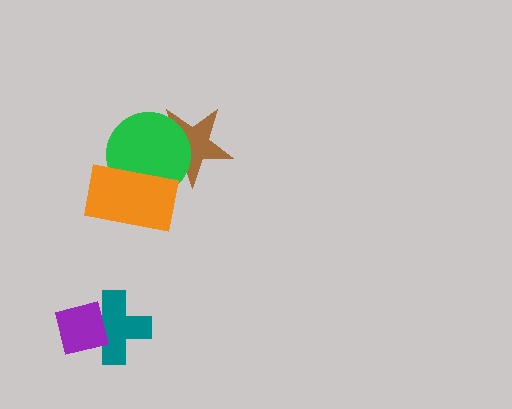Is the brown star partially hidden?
Yes, it is partially covered by another shape.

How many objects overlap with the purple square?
1 object overlaps with the purple square.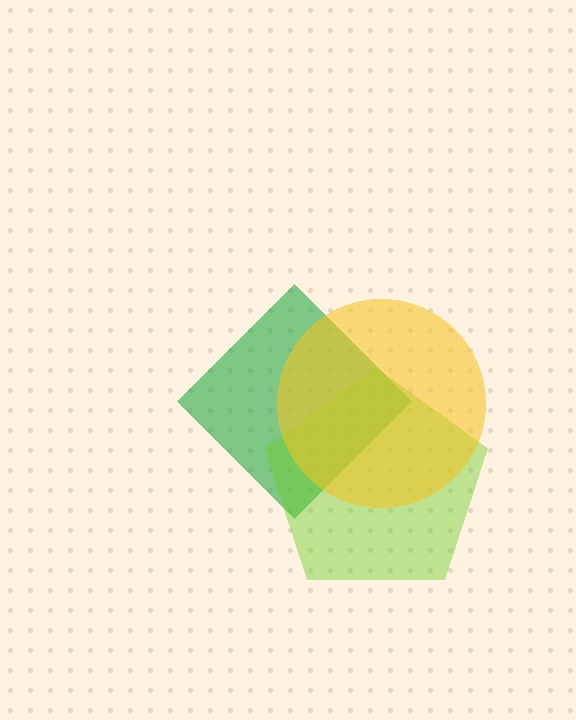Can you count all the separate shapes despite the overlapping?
Yes, there are 3 separate shapes.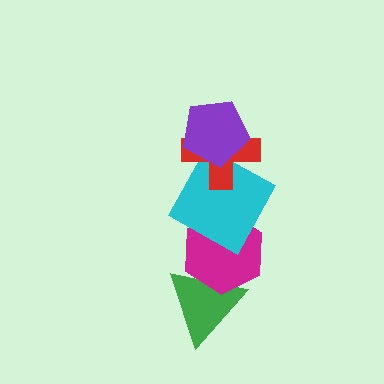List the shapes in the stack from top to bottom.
From top to bottom: the purple pentagon, the red cross, the cyan square, the magenta hexagon, the green triangle.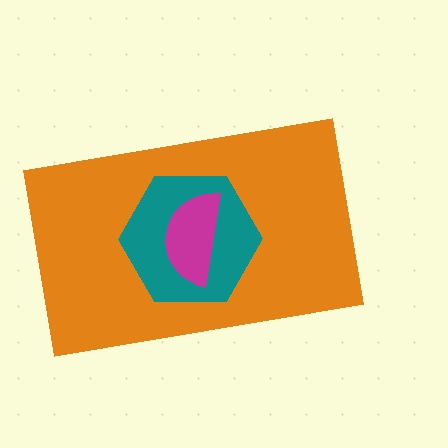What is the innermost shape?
The magenta semicircle.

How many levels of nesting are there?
3.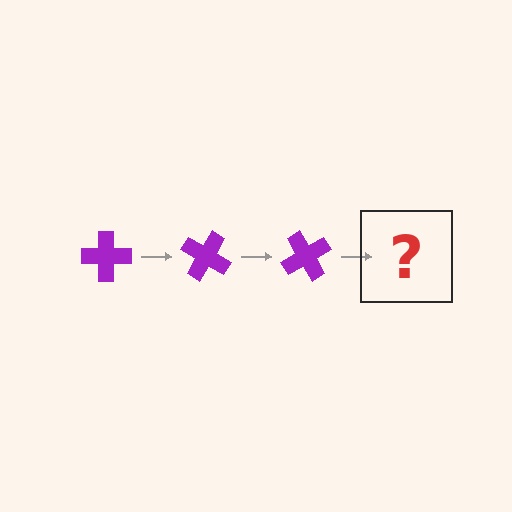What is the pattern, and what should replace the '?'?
The pattern is that the cross rotates 30 degrees each step. The '?' should be a purple cross rotated 90 degrees.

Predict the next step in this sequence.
The next step is a purple cross rotated 90 degrees.